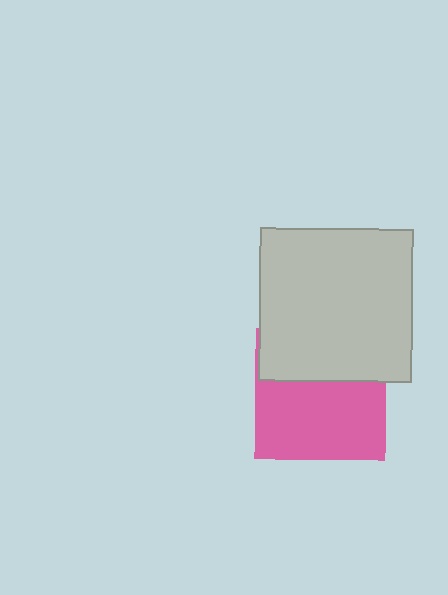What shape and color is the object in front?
The object in front is a light gray square.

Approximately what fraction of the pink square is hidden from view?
Roughly 40% of the pink square is hidden behind the light gray square.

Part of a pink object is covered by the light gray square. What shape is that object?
It is a square.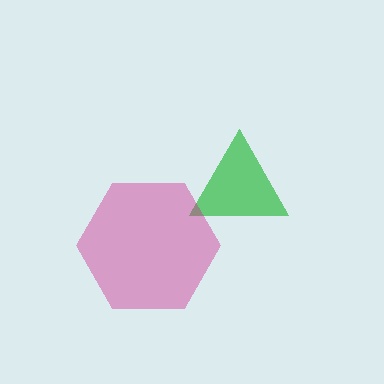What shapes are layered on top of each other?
The layered shapes are: a green triangle, a magenta hexagon.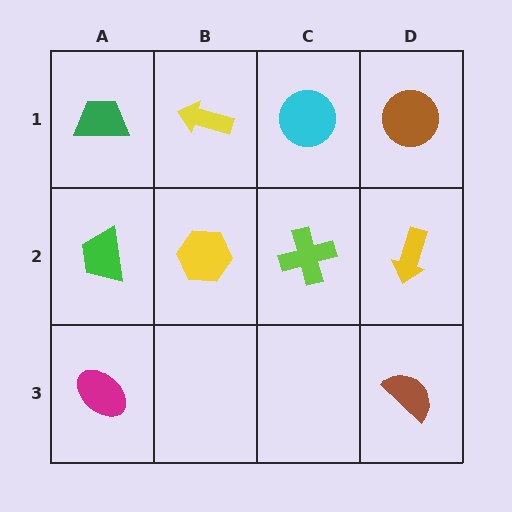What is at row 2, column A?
A green trapezoid.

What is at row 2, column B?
A yellow hexagon.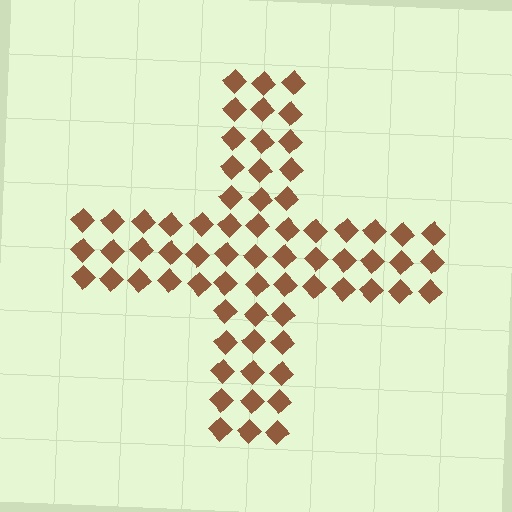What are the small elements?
The small elements are diamonds.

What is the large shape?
The large shape is a cross.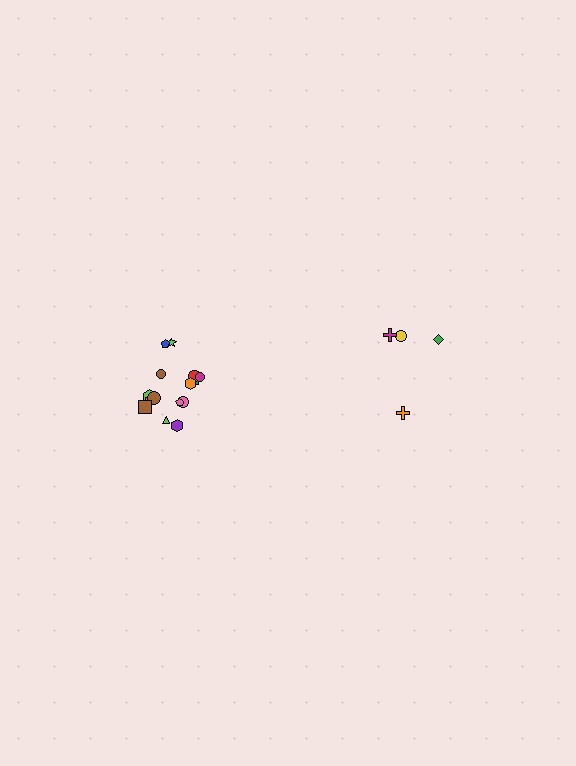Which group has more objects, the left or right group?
The left group.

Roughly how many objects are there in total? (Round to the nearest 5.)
Roughly 20 objects in total.